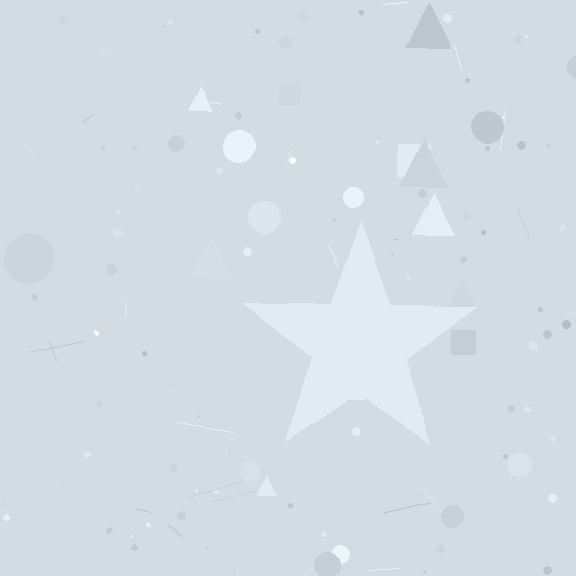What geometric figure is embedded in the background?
A star is embedded in the background.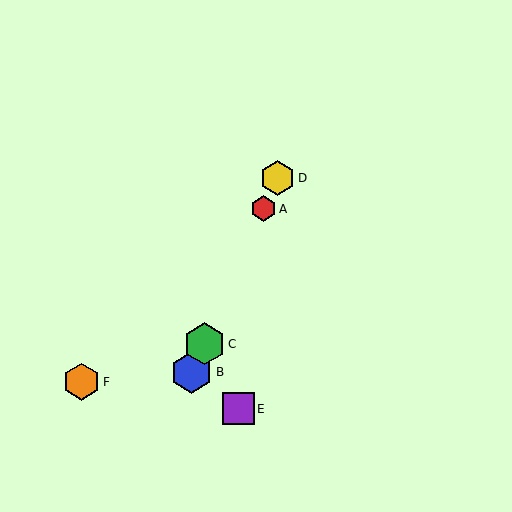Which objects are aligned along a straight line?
Objects A, B, C, D are aligned along a straight line.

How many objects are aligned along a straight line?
4 objects (A, B, C, D) are aligned along a straight line.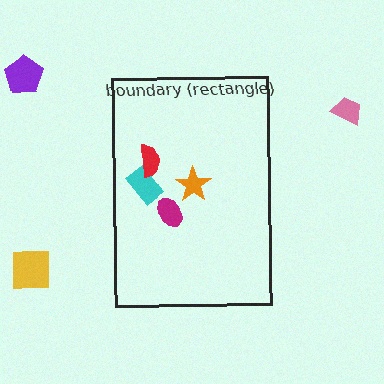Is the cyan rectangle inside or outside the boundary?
Inside.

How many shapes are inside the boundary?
4 inside, 3 outside.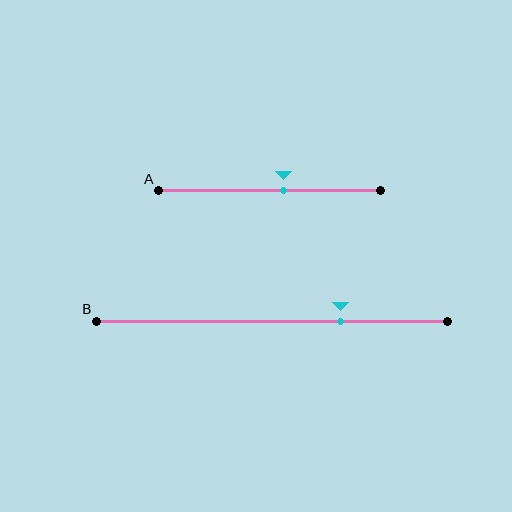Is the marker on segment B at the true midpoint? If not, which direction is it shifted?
No, the marker on segment B is shifted to the right by about 19% of the segment length.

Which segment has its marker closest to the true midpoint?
Segment A has its marker closest to the true midpoint.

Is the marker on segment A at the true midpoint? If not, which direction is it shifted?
No, the marker on segment A is shifted to the right by about 6% of the segment length.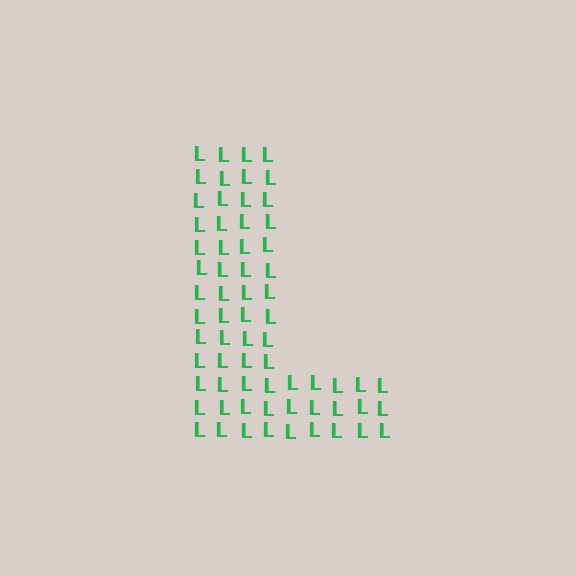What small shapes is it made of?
It is made of small letter L's.